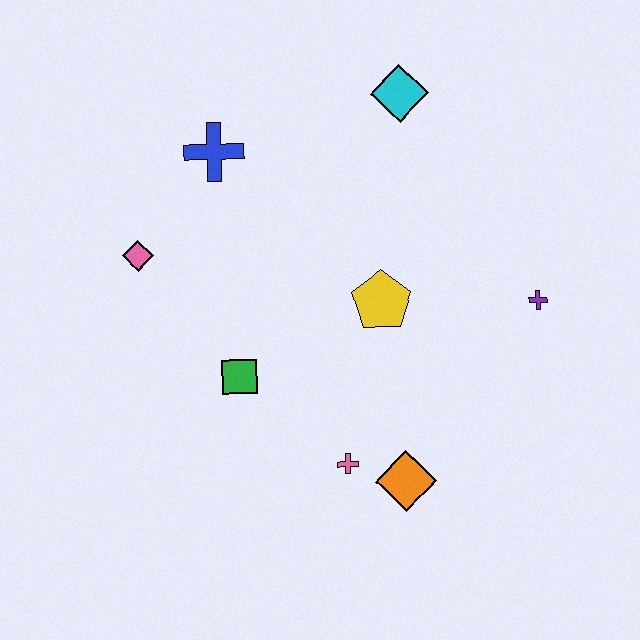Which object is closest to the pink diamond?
The blue cross is closest to the pink diamond.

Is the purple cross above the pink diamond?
No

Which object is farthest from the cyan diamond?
The orange diamond is farthest from the cyan diamond.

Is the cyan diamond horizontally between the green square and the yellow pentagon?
No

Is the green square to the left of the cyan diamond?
Yes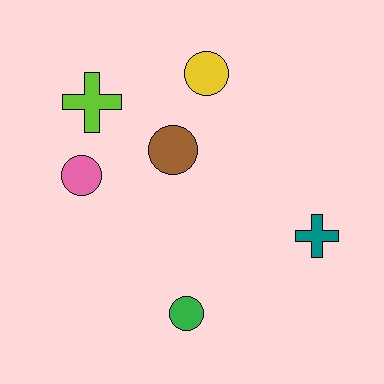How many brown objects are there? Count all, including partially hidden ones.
There is 1 brown object.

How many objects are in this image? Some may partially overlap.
There are 6 objects.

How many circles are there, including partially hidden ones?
There are 4 circles.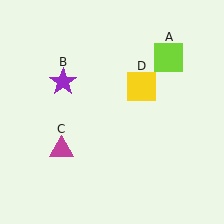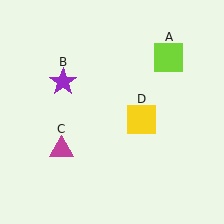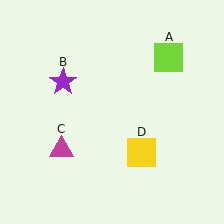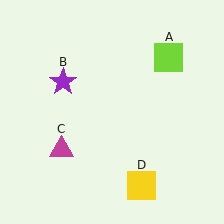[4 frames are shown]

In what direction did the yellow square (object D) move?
The yellow square (object D) moved down.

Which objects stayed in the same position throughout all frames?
Lime square (object A) and purple star (object B) and magenta triangle (object C) remained stationary.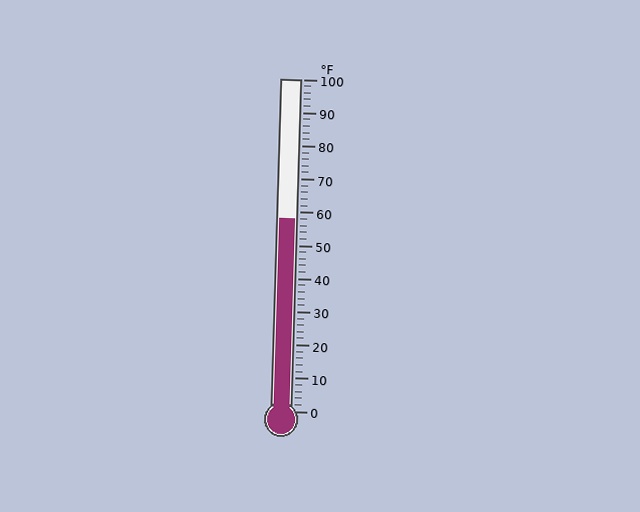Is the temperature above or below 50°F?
The temperature is above 50°F.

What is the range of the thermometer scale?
The thermometer scale ranges from 0°F to 100°F.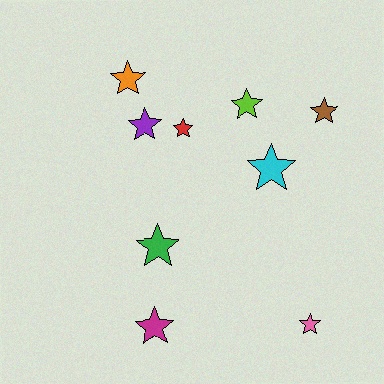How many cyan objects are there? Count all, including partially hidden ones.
There is 1 cyan object.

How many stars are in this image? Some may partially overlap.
There are 9 stars.